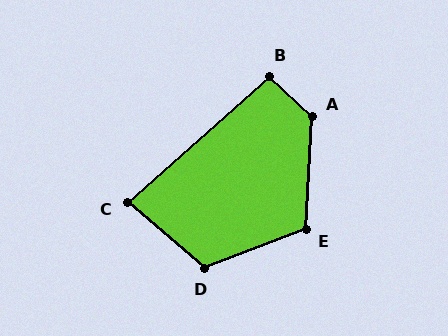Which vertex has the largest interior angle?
A, at approximately 130 degrees.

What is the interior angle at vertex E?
Approximately 114 degrees (obtuse).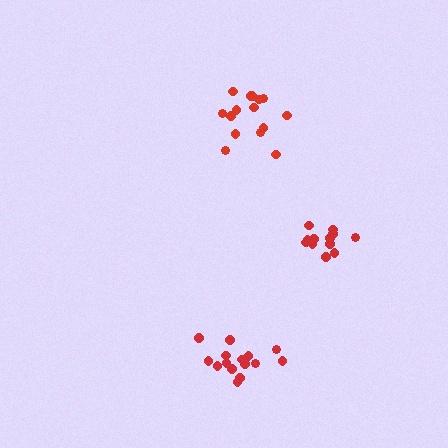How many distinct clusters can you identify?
There are 3 distinct clusters.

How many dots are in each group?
Group 1: 15 dots, Group 2: 14 dots, Group 3: 15 dots (44 total).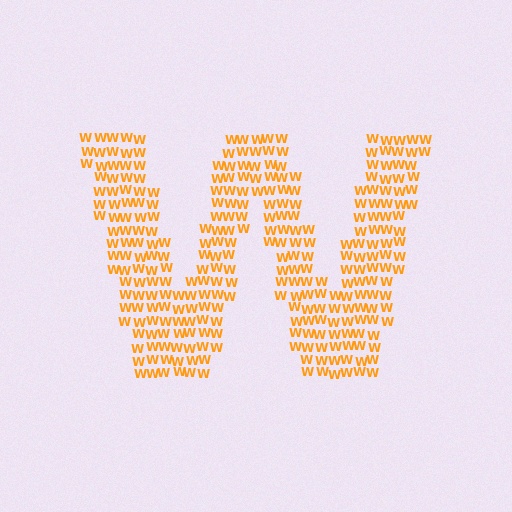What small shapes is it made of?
It is made of small letter W's.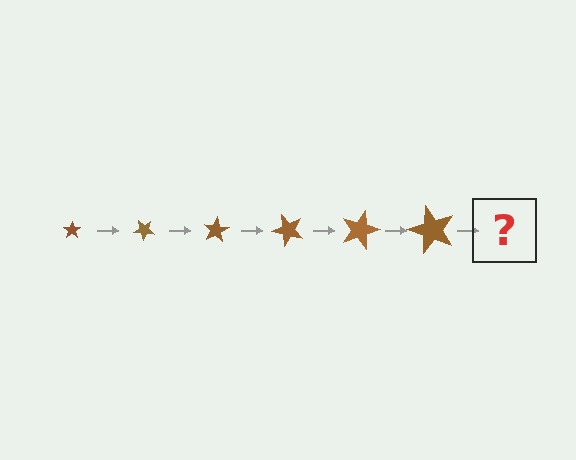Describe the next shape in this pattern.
It should be a star, larger than the previous one and rotated 240 degrees from the start.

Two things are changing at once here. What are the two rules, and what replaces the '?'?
The two rules are that the star grows larger each step and it rotates 40 degrees each step. The '?' should be a star, larger than the previous one and rotated 240 degrees from the start.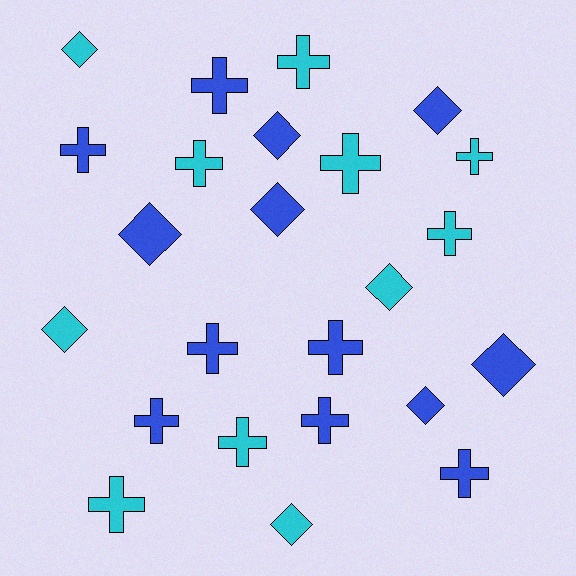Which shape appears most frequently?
Cross, with 14 objects.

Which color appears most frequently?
Blue, with 13 objects.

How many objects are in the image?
There are 24 objects.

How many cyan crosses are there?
There are 7 cyan crosses.